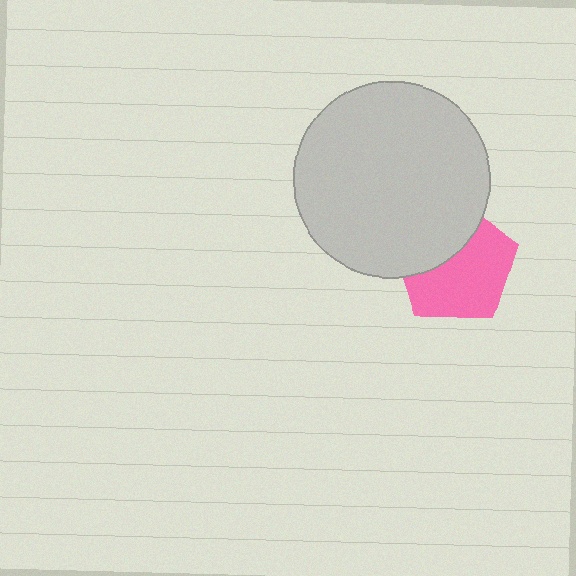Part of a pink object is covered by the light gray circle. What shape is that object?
It is a pentagon.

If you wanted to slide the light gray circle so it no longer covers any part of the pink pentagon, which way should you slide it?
Slide it toward the upper-left — that is the most direct way to separate the two shapes.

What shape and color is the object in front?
The object in front is a light gray circle.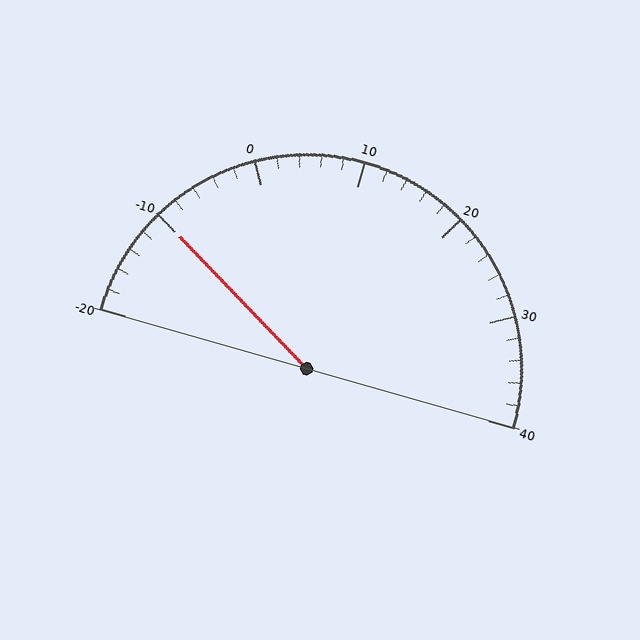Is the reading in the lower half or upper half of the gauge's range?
The reading is in the lower half of the range (-20 to 40).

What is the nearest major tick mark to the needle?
The nearest major tick mark is -10.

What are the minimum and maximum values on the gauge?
The gauge ranges from -20 to 40.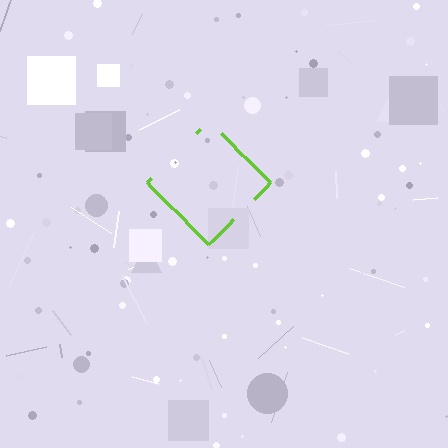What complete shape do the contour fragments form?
The contour fragments form a diamond.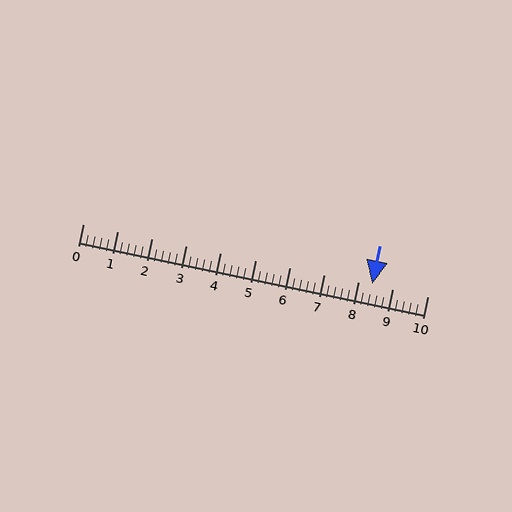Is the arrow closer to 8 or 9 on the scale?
The arrow is closer to 8.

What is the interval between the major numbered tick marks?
The major tick marks are spaced 1 units apart.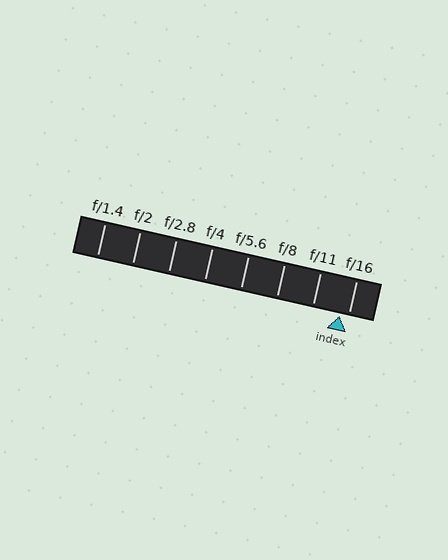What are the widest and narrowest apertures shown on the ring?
The widest aperture shown is f/1.4 and the narrowest is f/16.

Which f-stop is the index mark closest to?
The index mark is closest to f/16.